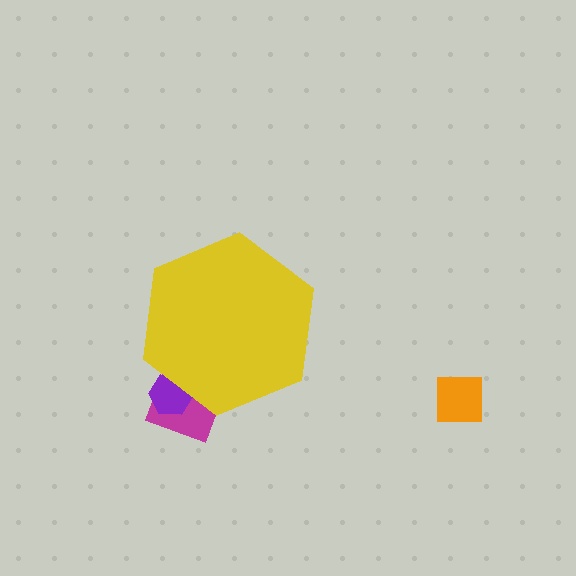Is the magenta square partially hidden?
Yes, the magenta square is partially hidden behind the yellow hexagon.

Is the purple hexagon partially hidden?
Yes, the purple hexagon is partially hidden behind the yellow hexagon.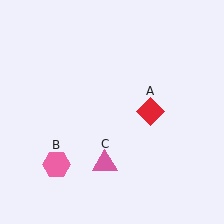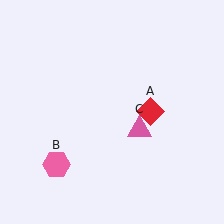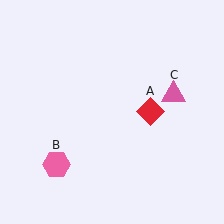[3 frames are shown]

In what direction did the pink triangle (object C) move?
The pink triangle (object C) moved up and to the right.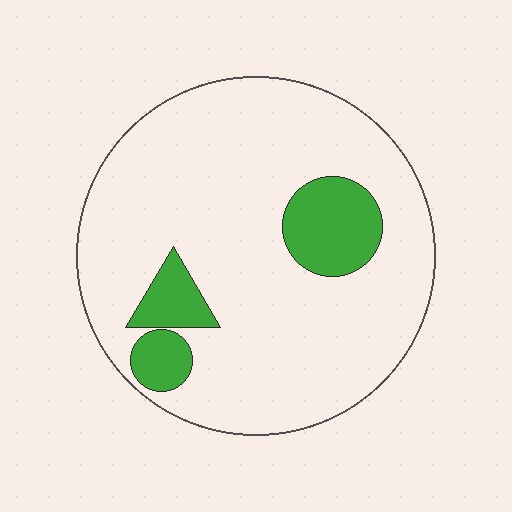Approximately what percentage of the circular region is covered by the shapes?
Approximately 15%.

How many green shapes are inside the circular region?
3.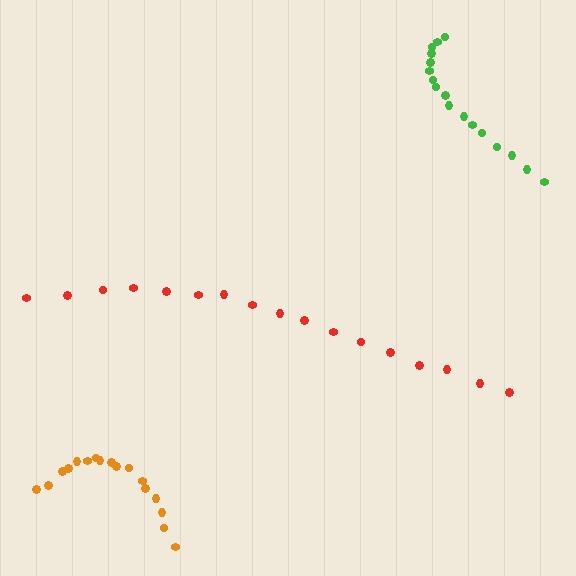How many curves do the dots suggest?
There are 3 distinct paths.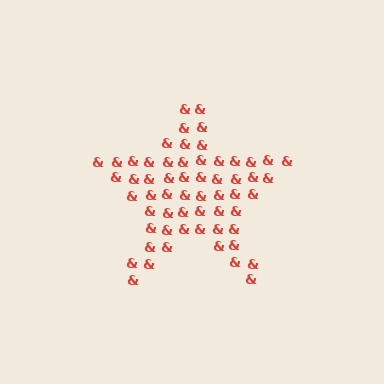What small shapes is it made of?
It is made of small ampersands.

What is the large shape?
The large shape is a star.